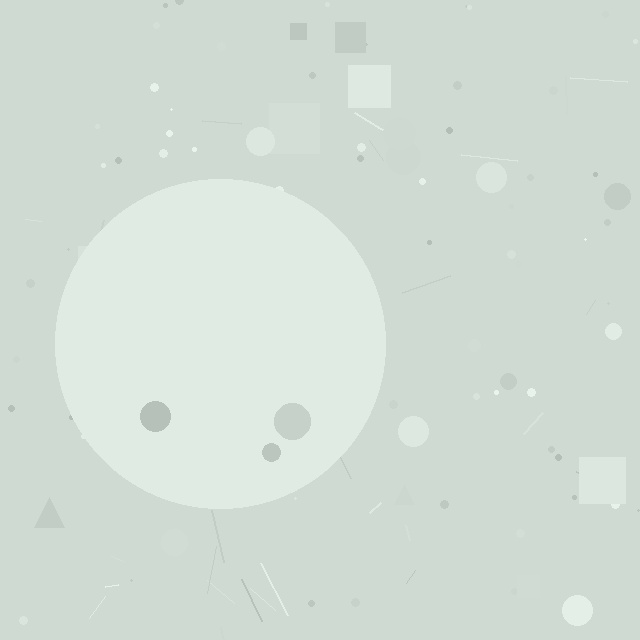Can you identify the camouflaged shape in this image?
The camouflaged shape is a circle.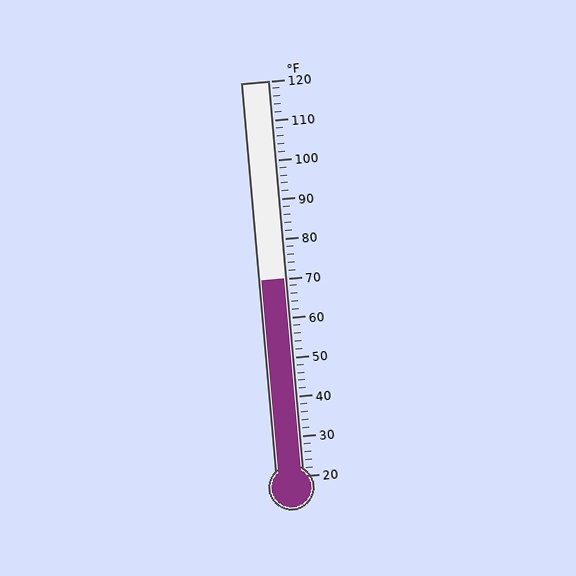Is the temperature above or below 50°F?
The temperature is above 50°F.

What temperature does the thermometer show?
The thermometer shows approximately 70°F.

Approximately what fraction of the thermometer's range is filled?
The thermometer is filled to approximately 50% of its range.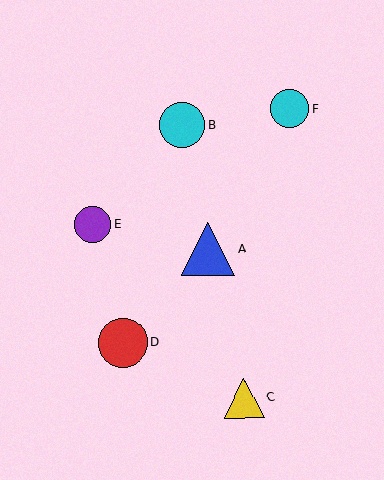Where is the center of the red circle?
The center of the red circle is at (123, 343).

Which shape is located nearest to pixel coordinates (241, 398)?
The yellow triangle (labeled C) at (244, 398) is nearest to that location.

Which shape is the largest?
The blue triangle (labeled A) is the largest.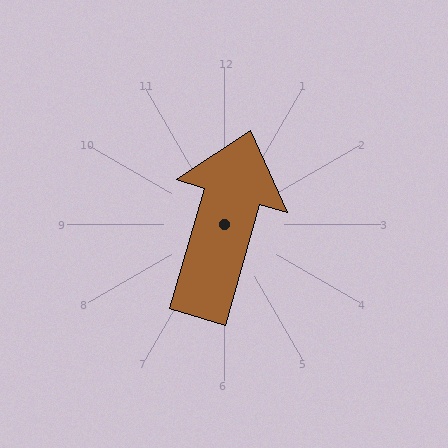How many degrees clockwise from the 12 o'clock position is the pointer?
Approximately 16 degrees.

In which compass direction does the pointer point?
North.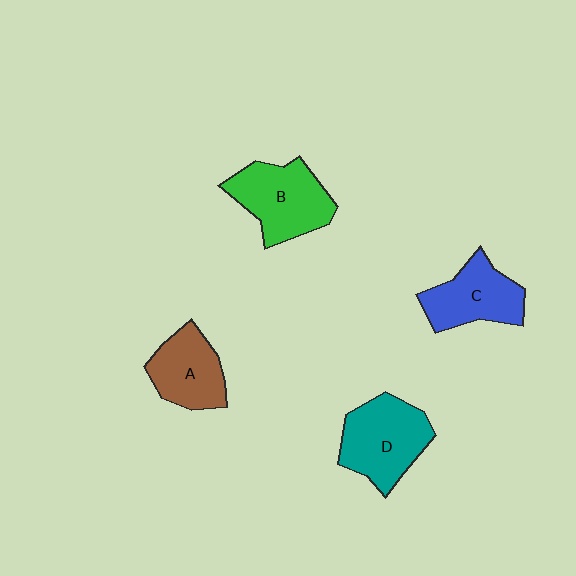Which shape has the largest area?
Shape D (teal).